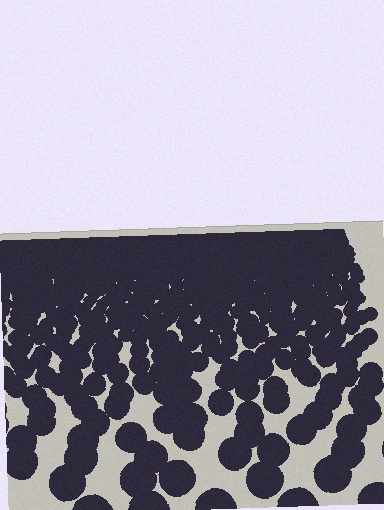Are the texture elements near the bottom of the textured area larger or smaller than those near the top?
Larger. Near the bottom, elements are closer to the viewer and appear at a bigger on-screen size.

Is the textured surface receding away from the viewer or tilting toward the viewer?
The surface is receding away from the viewer. Texture elements get smaller and denser toward the top.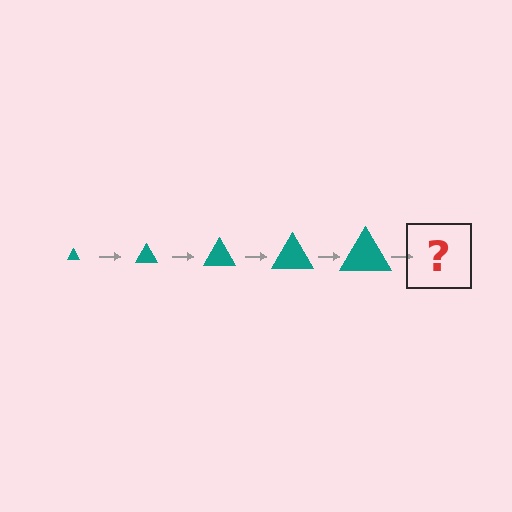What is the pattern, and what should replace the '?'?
The pattern is that the triangle gets progressively larger each step. The '?' should be a teal triangle, larger than the previous one.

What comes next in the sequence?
The next element should be a teal triangle, larger than the previous one.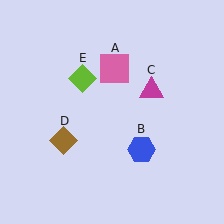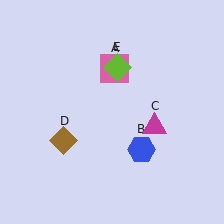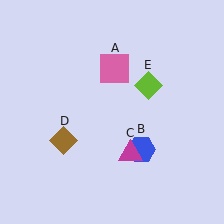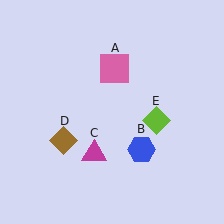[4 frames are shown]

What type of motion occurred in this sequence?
The magenta triangle (object C), lime diamond (object E) rotated clockwise around the center of the scene.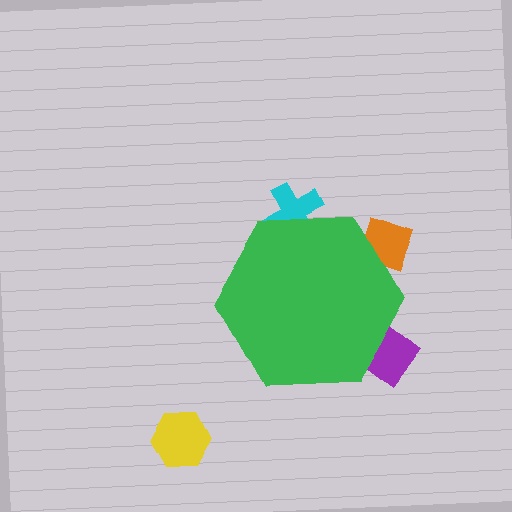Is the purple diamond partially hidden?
Yes, the purple diamond is partially hidden behind the green hexagon.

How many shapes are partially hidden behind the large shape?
3 shapes are partially hidden.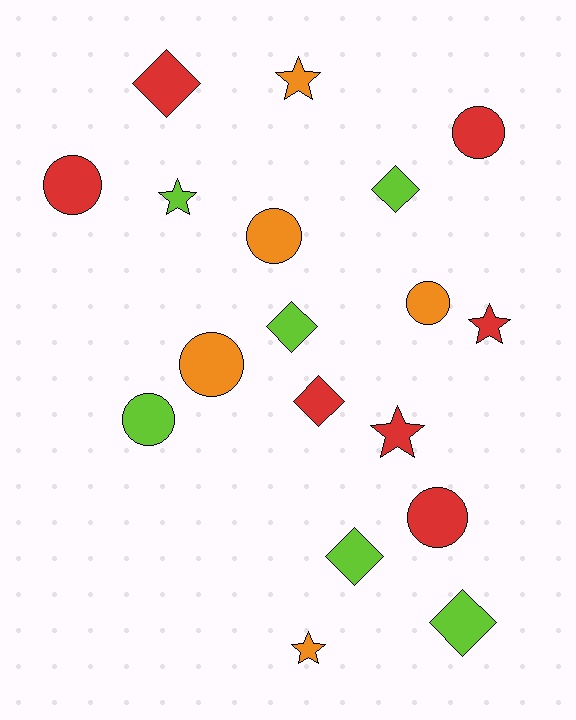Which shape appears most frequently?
Circle, with 7 objects.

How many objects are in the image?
There are 18 objects.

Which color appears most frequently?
Red, with 7 objects.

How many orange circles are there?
There are 3 orange circles.